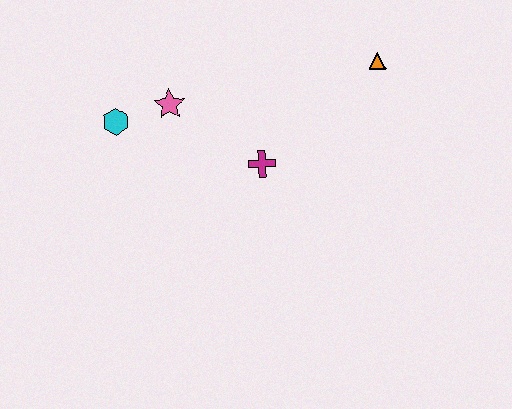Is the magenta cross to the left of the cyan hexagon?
No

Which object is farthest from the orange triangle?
The cyan hexagon is farthest from the orange triangle.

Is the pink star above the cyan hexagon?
Yes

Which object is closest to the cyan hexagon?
The pink star is closest to the cyan hexagon.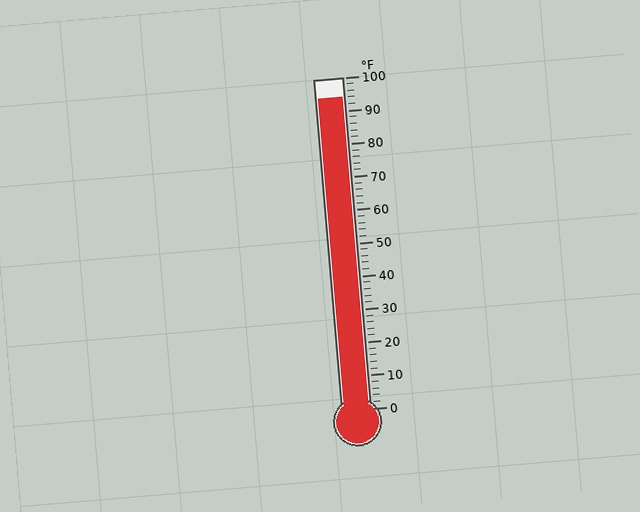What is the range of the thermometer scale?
The thermometer scale ranges from 0°F to 100°F.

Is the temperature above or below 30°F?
The temperature is above 30°F.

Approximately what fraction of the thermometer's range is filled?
The thermometer is filled to approximately 95% of its range.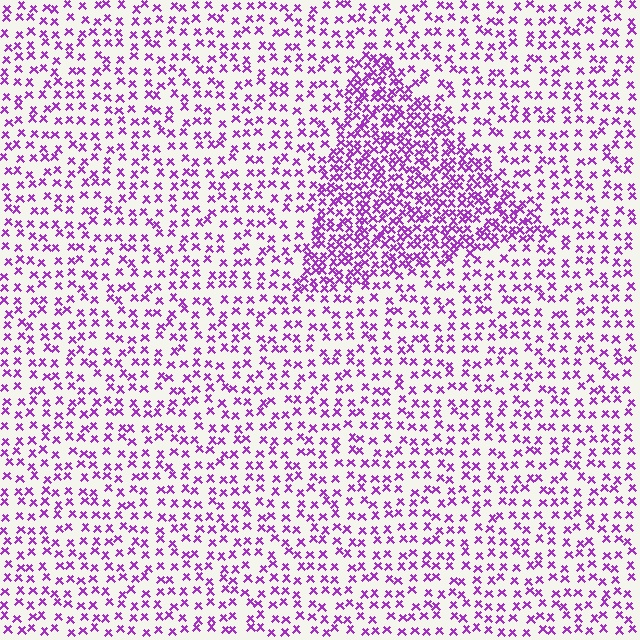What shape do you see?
I see a triangle.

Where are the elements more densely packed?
The elements are more densely packed inside the triangle boundary.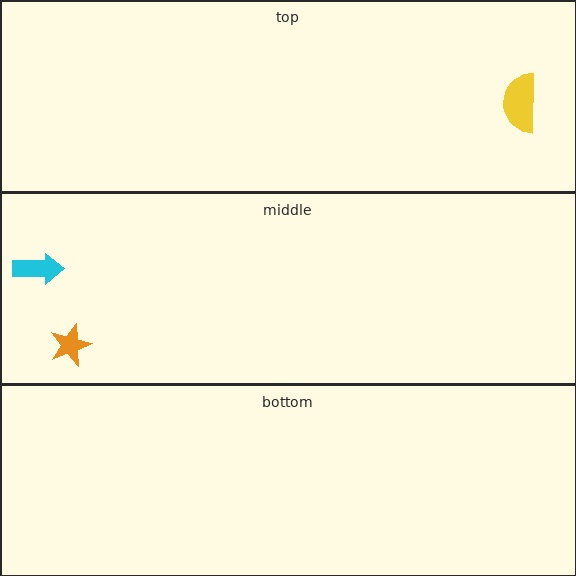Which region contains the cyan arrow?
The middle region.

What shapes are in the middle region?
The cyan arrow, the orange star.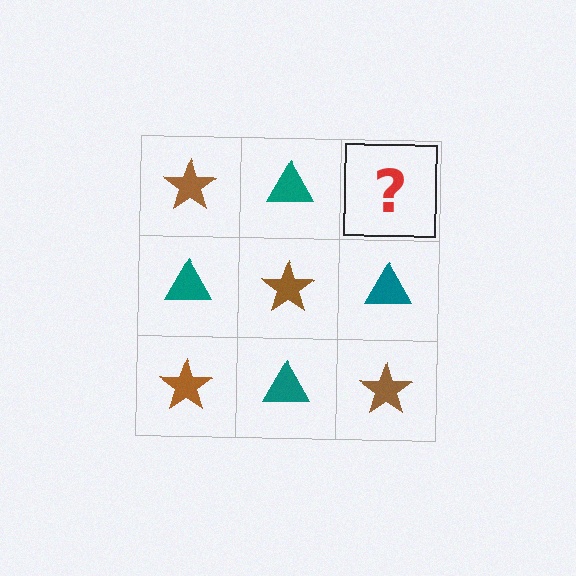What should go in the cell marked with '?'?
The missing cell should contain a brown star.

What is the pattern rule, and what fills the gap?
The rule is that it alternates brown star and teal triangle in a checkerboard pattern. The gap should be filled with a brown star.